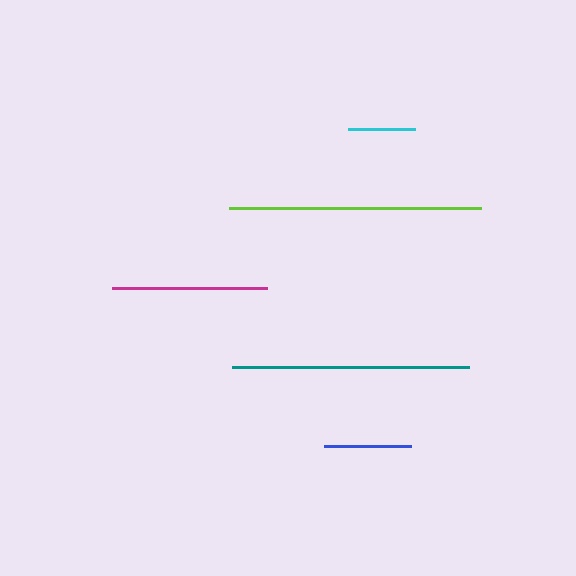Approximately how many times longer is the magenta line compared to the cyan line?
The magenta line is approximately 2.3 times the length of the cyan line.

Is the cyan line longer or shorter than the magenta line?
The magenta line is longer than the cyan line.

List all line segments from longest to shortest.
From longest to shortest: lime, teal, magenta, blue, cyan.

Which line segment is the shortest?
The cyan line is the shortest at approximately 67 pixels.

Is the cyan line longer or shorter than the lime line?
The lime line is longer than the cyan line.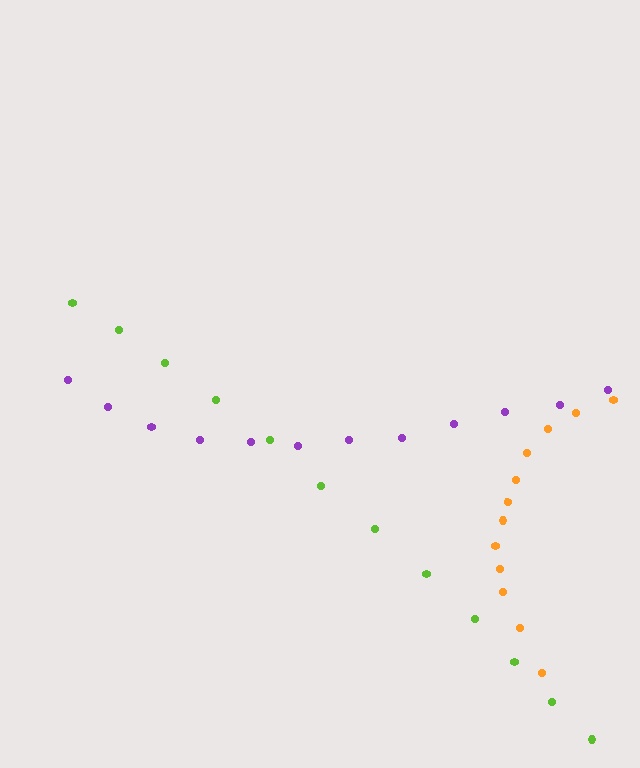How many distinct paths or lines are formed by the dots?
There are 3 distinct paths.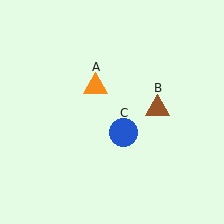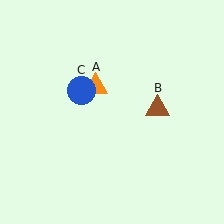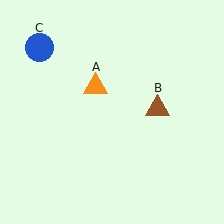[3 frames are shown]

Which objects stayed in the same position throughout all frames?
Orange triangle (object A) and brown triangle (object B) remained stationary.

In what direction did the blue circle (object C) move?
The blue circle (object C) moved up and to the left.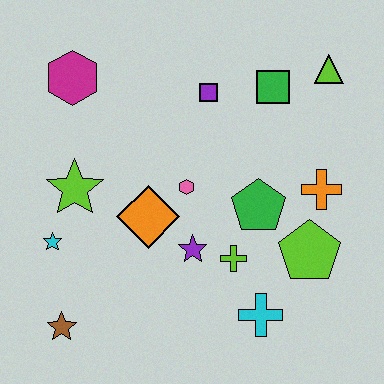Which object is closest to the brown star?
The cyan star is closest to the brown star.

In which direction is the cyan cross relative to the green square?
The cyan cross is below the green square.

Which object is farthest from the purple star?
The lime triangle is farthest from the purple star.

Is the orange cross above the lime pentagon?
Yes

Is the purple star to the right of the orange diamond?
Yes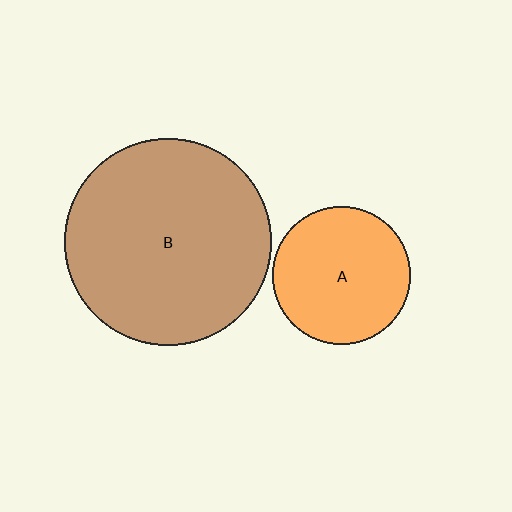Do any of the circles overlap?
No, none of the circles overlap.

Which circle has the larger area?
Circle B (brown).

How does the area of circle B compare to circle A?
Approximately 2.3 times.